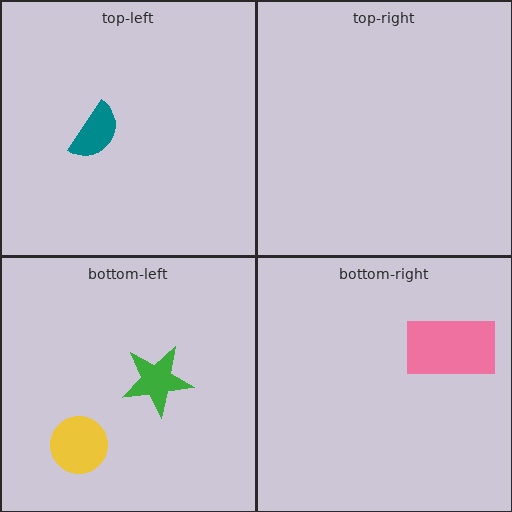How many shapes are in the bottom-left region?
2.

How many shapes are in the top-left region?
1.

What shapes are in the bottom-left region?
The green star, the yellow circle.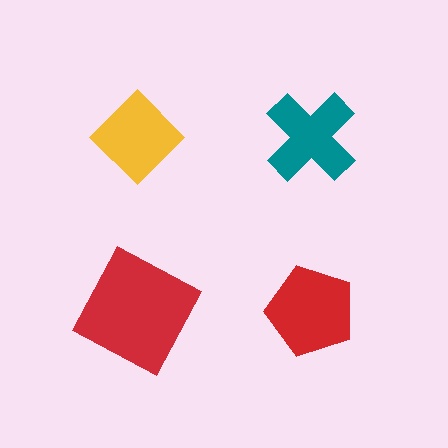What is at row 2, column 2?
A red pentagon.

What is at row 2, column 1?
A red square.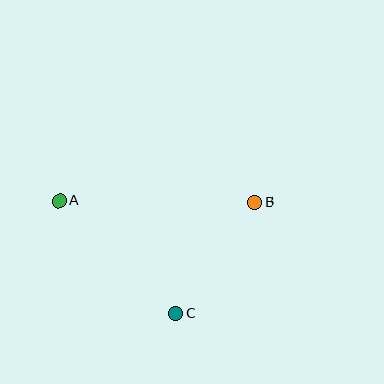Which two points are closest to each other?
Points B and C are closest to each other.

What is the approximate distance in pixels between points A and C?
The distance between A and C is approximately 163 pixels.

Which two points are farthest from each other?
Points A and B are farthest from each other.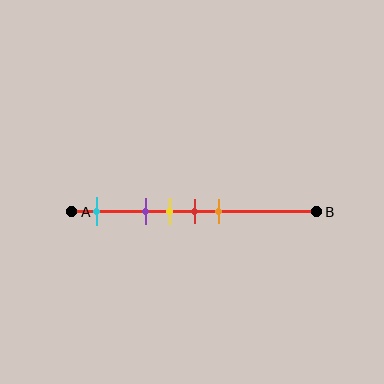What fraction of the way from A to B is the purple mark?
The purple mark is approximately 30% (0.3) of the way from A to B.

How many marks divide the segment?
There are 5 marks dividing the segment.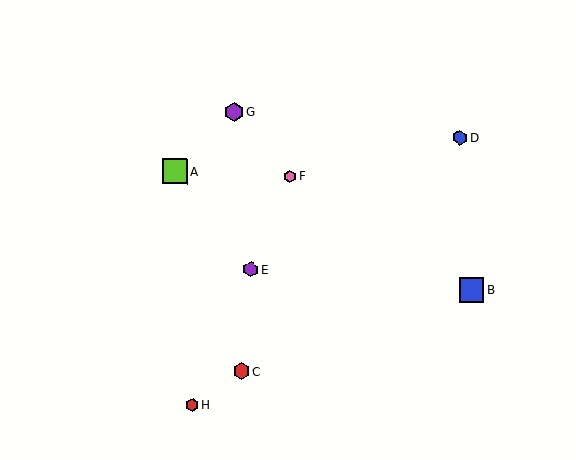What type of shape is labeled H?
Shape H is a red hexagon.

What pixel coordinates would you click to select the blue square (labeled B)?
Click at (472, 290) to select the blue square B.